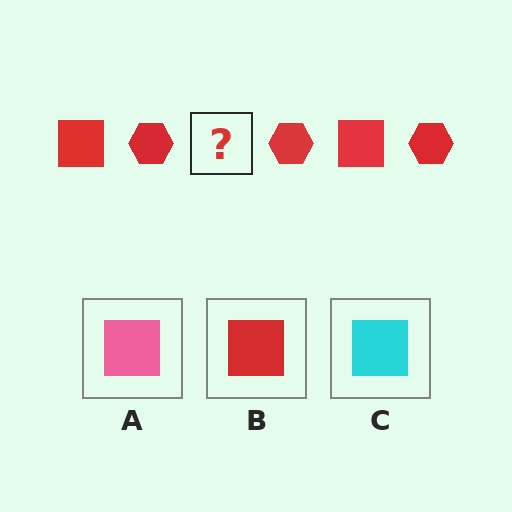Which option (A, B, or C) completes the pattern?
B.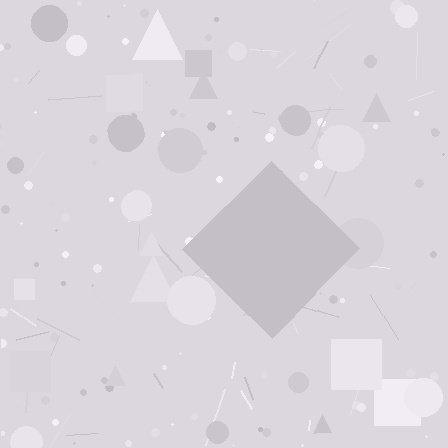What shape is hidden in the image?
A diamond is hidden in the image.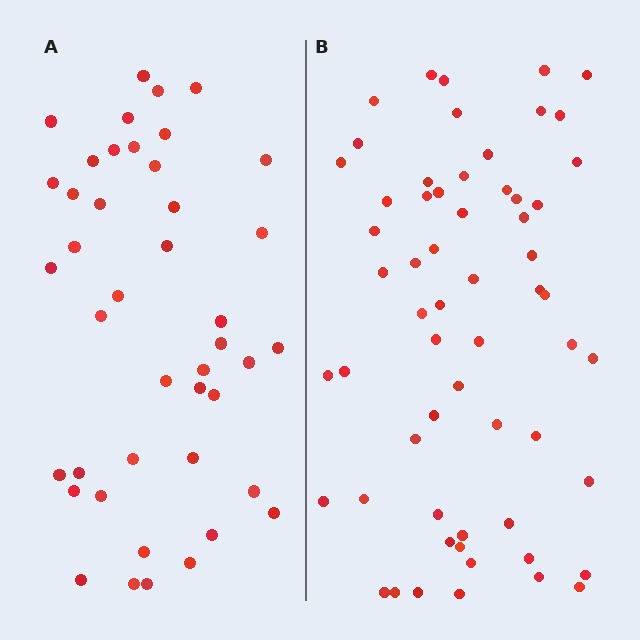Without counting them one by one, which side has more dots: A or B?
Region B (the right region) has more dots.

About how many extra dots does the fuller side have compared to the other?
Region B has approximately 15 more dots than region A.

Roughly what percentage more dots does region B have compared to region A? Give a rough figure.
About 40% more.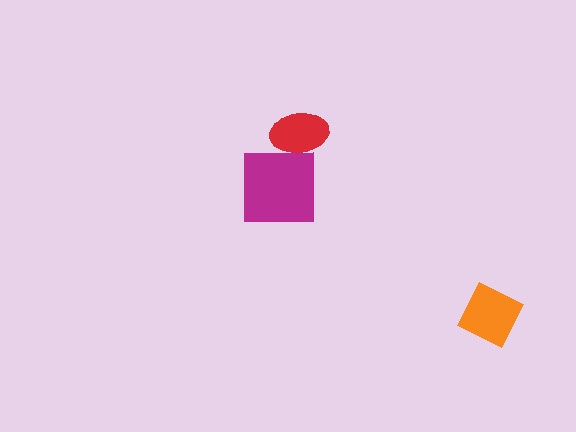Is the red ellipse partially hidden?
Yes, it is partially covered by another shape.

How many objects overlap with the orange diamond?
0 objects overlap with the orange diamond.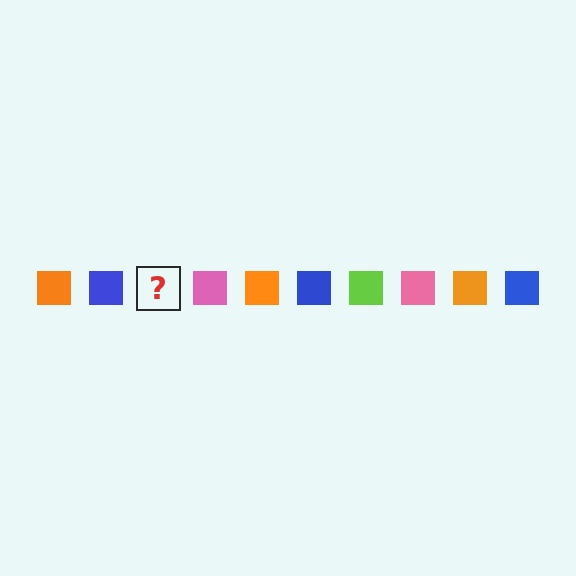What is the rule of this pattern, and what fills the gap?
The rule is that the pattern cycles through orange, blue, lime, pink squares. The gap should be filled with a lime square.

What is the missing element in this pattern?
The missing element is a lime square.